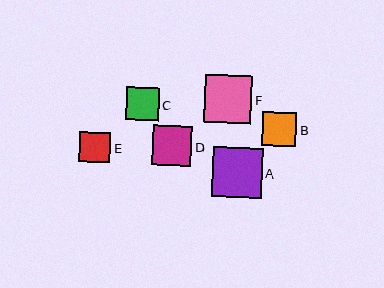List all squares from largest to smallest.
From largest to smallest: A, F, D, B, C, E.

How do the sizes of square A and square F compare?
Square A and square F are approximately the same size.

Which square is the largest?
Square A is the largest with a size of approximately 50 pixels.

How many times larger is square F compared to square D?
Square F is approximately 1.2 times the size of square D.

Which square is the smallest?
Square E is the smallest with a size of approximately 31 pixels.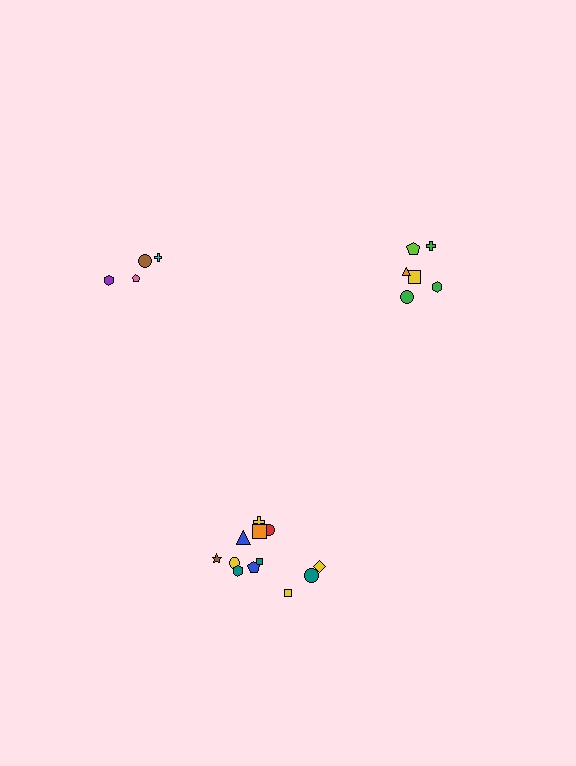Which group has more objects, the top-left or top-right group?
The top-right group.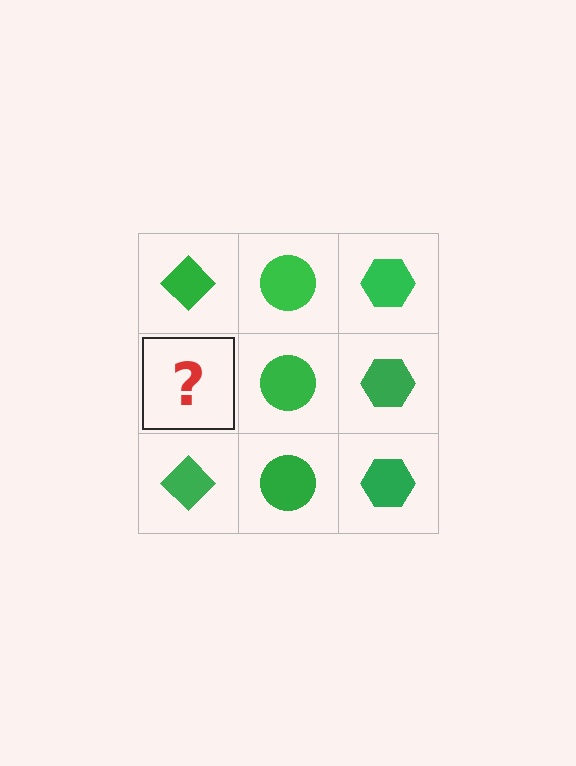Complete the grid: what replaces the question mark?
The question mark should be replaced with a green diamond.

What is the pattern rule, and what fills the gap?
The rule is that each column has a consistent shape. The gap should be filled with a green diamond.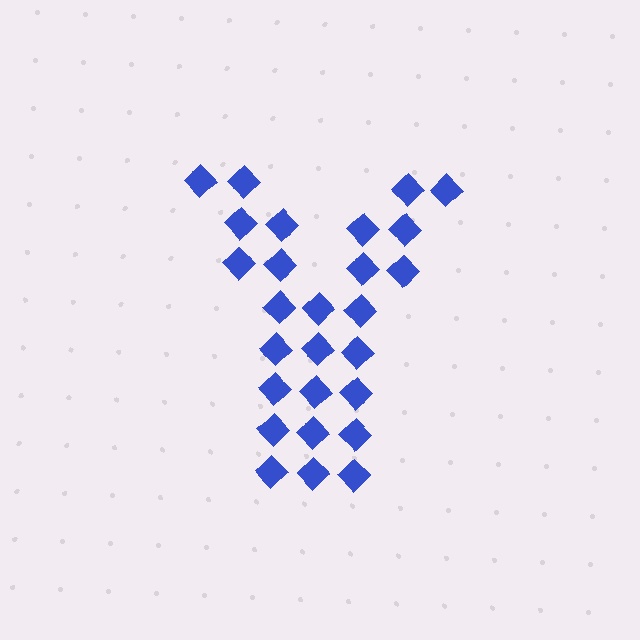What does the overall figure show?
The overall figure shows the letter Y.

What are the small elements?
The small elements are diamonds.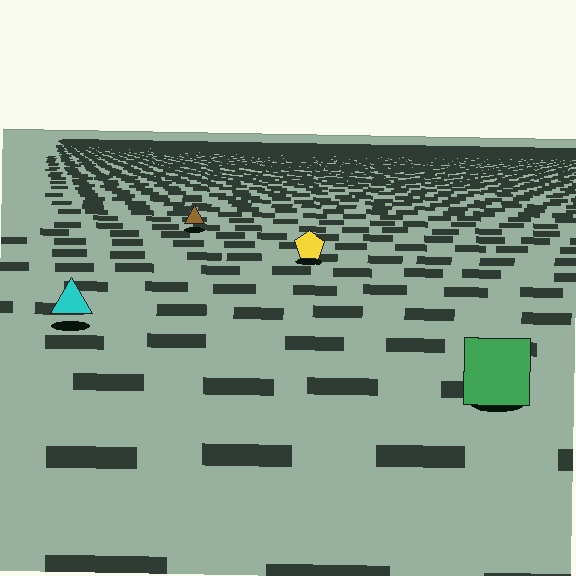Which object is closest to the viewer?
The green square is closest. The texture marks near it are larger and more spread out.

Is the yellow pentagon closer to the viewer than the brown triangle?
Yes. The yellow pentagon is closer — you can tell from the texture gradient: the ground texture is coarser near it.